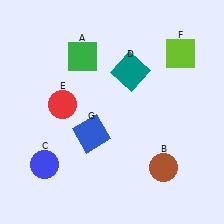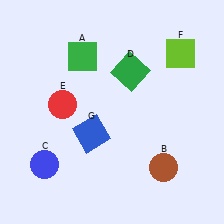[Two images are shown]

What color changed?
The square (D) changed from teal in Image 1 to green in Image 2.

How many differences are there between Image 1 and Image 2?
There is 1 difference between the two images.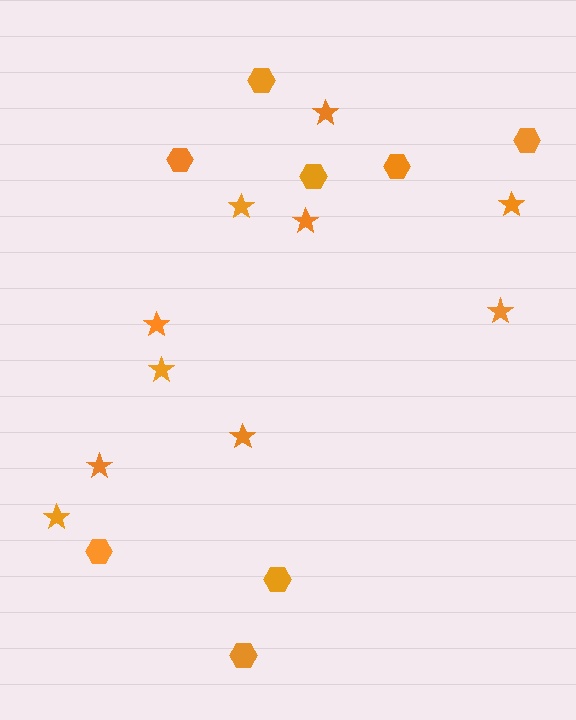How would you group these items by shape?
There are 2 groups: one group of stars (10) and one group of hexagons (8).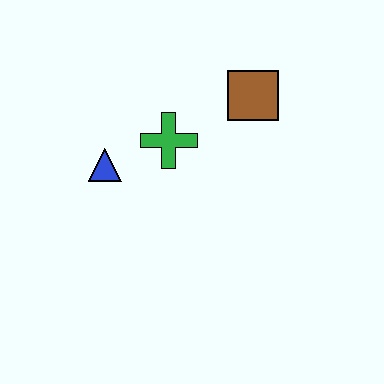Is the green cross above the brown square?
No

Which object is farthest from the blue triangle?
The brown square is farthest from the blue triangle.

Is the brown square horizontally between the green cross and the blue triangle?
No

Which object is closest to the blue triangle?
The green cross is closest to the blue triangle.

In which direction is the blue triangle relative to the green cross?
The blue triangle is to the left of the green cross.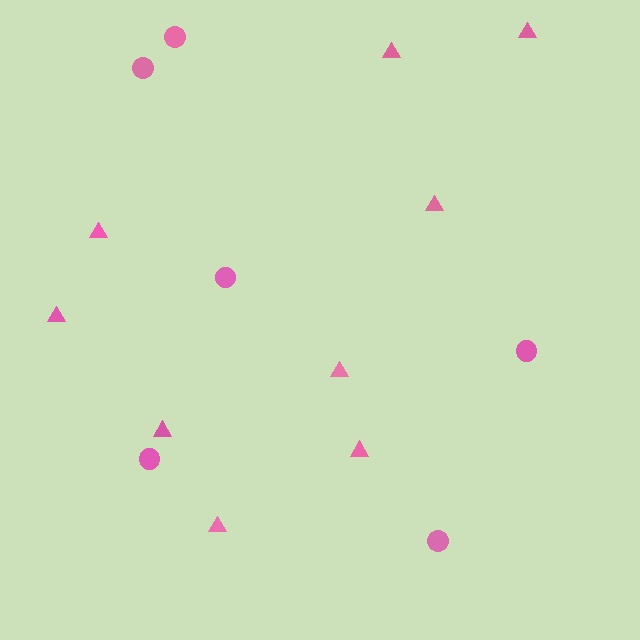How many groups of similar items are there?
There are 2 groups: one group of circles (6) and one group of triangles (9).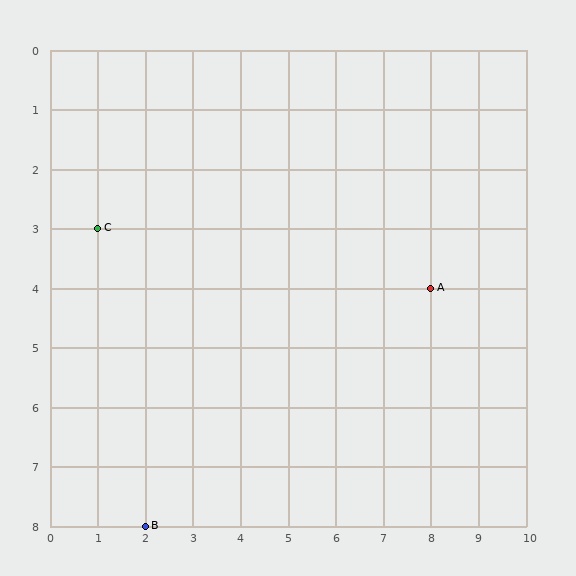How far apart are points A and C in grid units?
Points A and C are 7 columns and 1 row apart (about 7.1 grid units diagonally).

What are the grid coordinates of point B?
Point B is at grid coordinates (2, 8).